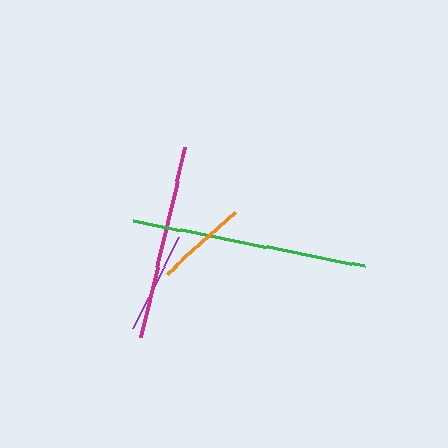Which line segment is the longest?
The green line is the longest at approximately 236 pixels.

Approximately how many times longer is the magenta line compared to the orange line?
The magenta line is approximately 2.1 times the length of the orange line.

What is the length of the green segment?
The green segment is approximately 236 pixels long.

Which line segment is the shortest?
The orange line is the shortest at approximately 92 pixels.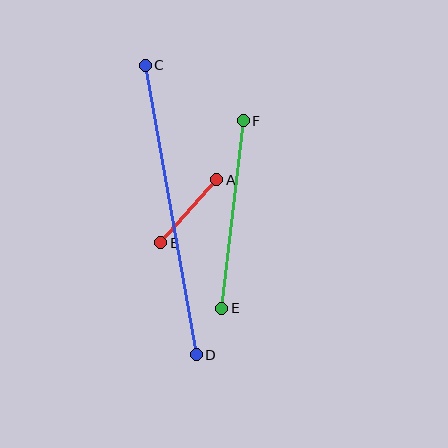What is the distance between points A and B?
The distance is approximately 84 pixels.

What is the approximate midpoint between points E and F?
The midpoint is at approximately (232, 215) pixels.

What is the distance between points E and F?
The distance is approximately 189 pixels.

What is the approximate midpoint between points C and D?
The midpoint is at approximately (171, 210) pixels.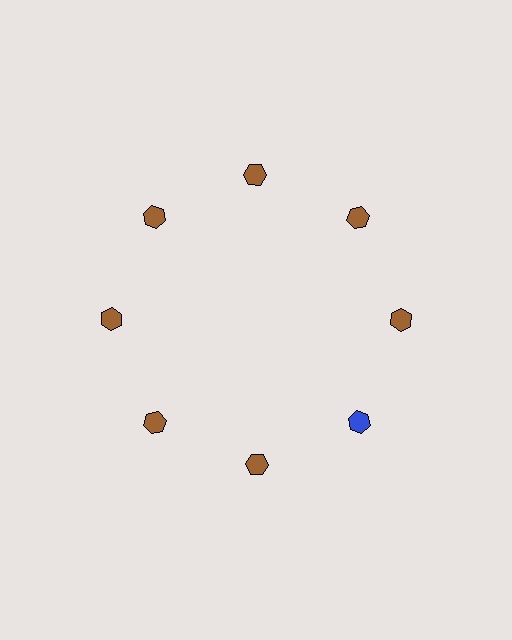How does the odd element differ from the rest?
It has a different color: blue instead of brown.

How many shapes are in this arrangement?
There are 8 shapes arranged in a ring pattern.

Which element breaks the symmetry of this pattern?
The blue hexagon at roughly the 4 o'clock position breaks the symmetry. All other shapes are brown hexagons.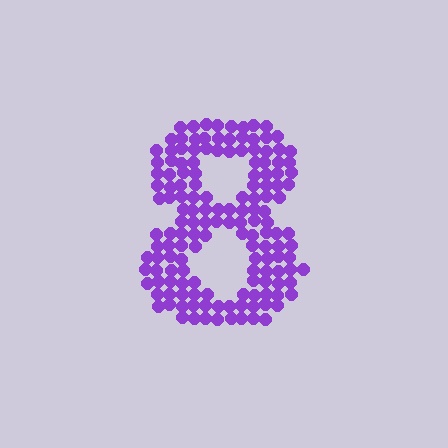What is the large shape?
The large shape is the digit 8.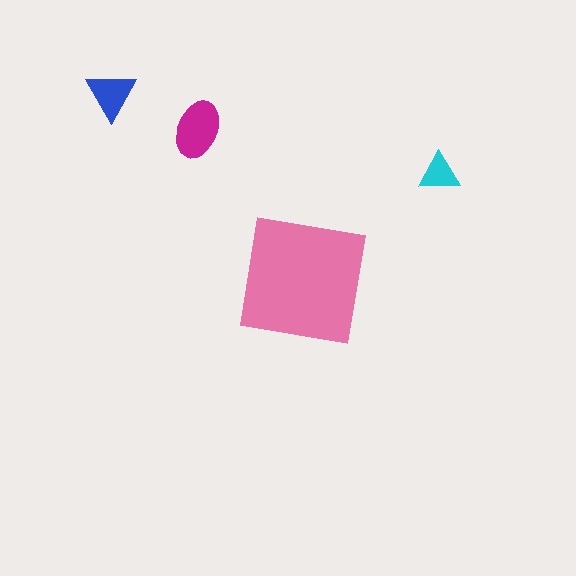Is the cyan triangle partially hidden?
No, the cyan triangle is fully visible.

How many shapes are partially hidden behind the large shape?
0 shapes are partially hidden.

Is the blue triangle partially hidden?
No, the blue triangle is fully visible.